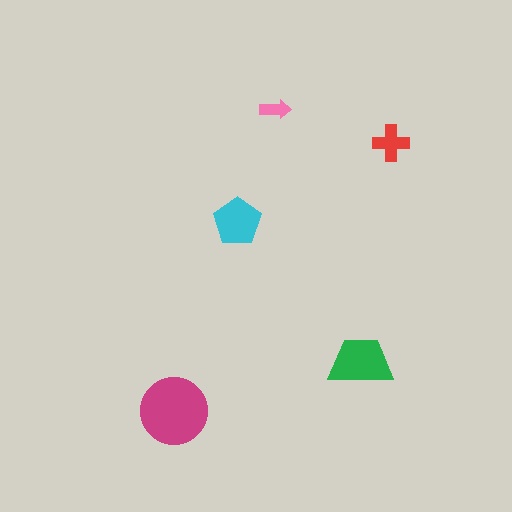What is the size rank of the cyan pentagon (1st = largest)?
3rd.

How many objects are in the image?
There are 5 objects in the image.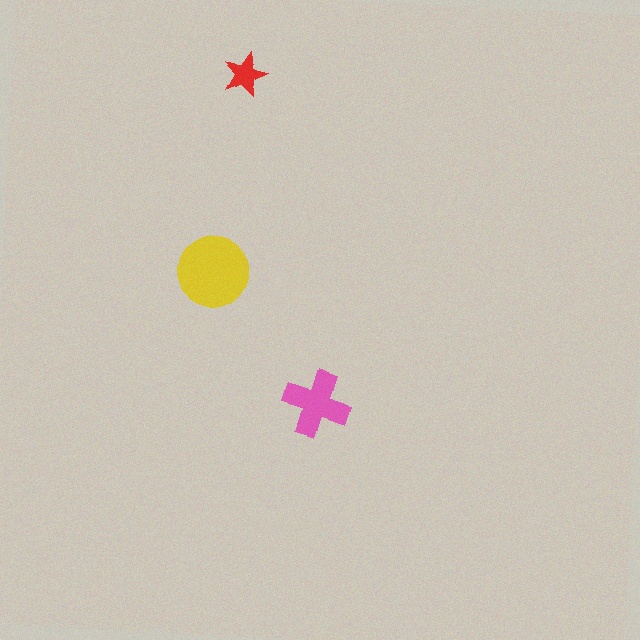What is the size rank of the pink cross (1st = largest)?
2nd.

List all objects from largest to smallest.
The yellow circle, the pink cross, the red star.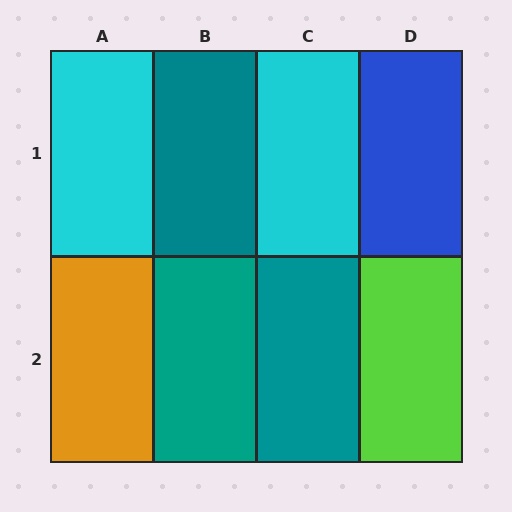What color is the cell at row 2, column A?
Orange.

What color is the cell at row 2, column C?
Teal.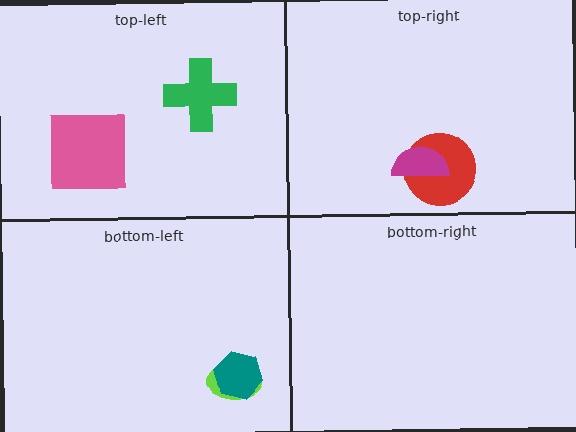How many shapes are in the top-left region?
2.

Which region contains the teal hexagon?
The bottom-left region.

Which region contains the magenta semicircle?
The top-right region.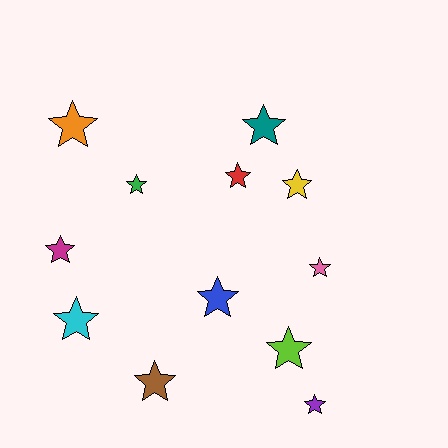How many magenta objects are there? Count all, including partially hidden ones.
There is 1 magenta object.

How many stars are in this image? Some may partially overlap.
There are 12 stars.